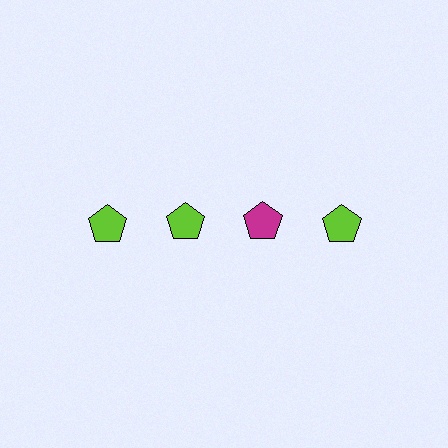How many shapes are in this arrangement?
There are 4 shapes arranged in a grid pattern.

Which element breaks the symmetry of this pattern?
The magenta pentagon in the top row, center column breaks the symmetry. All other shapes are lime pentagons.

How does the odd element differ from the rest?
It has a different color: magenta instead of lime.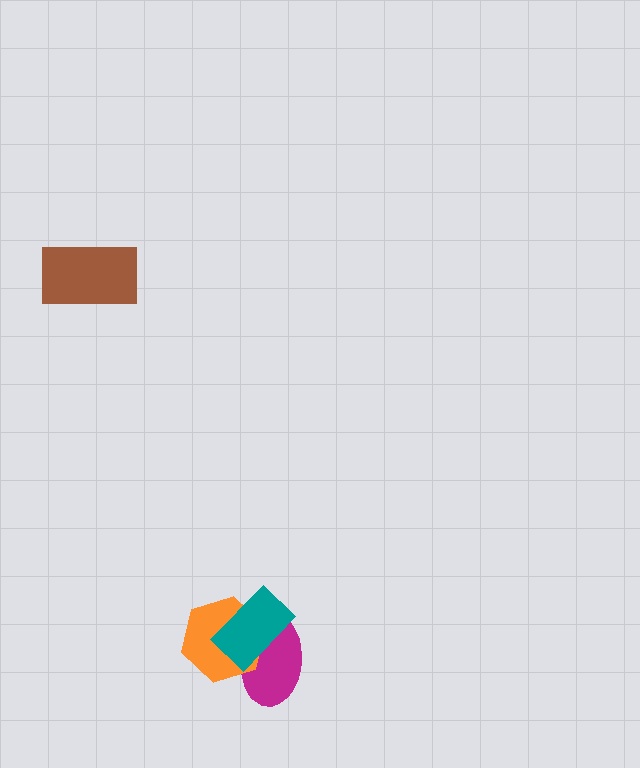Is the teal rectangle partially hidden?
No, no other shape covers it.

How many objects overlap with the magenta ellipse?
2 objects overlap with the magenta ellipse.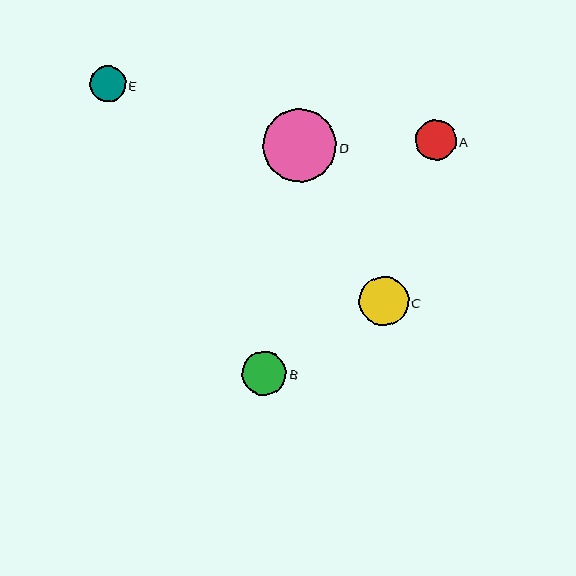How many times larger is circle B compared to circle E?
Circle B is approximately 1.2 times the size of circle E.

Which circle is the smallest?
Circle E is the smallest with a size of approximately 36 pixels.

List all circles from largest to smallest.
From largest to smallest: D, C, B, A, E.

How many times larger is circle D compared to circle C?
Circle D is approximately 1.5 times the size of circle C.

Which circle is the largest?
Circle D is the largest with a size of approximately 73 pixels.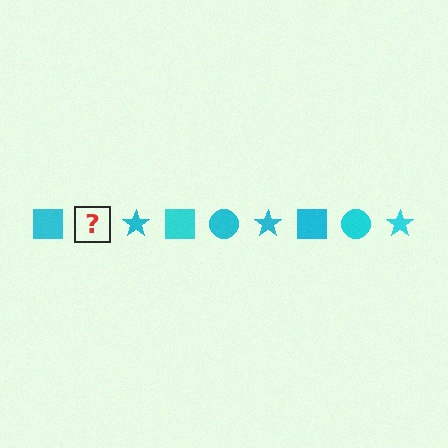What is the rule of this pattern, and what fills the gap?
The rule is that the pattern cycles through square, circle, star shapes in cyan. The gap should be filled with a cyan circle.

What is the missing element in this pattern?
The missing element is a cyan circle.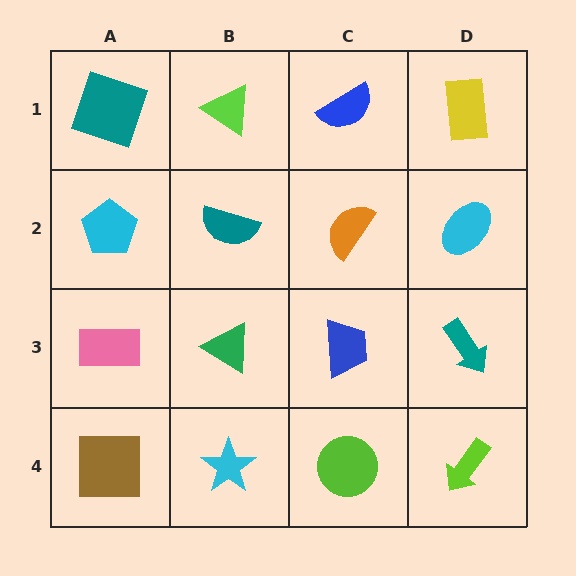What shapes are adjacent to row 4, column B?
A green triangle (row 3, column B), a brown square (row 4, column A), a lime circle (row 4, column C).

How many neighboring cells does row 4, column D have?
2.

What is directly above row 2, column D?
A yellow rectangle.